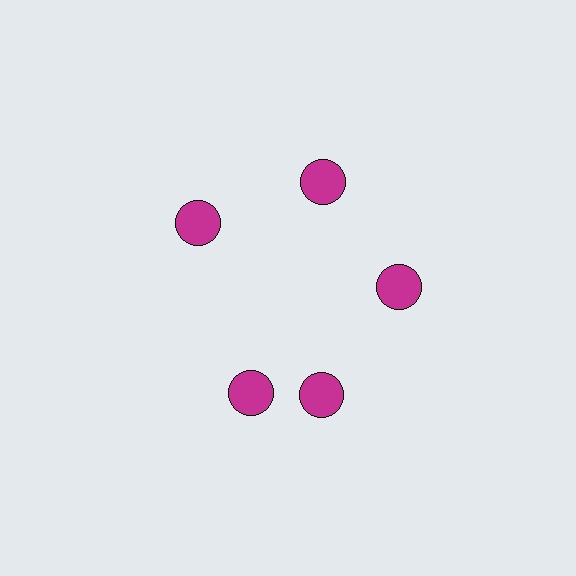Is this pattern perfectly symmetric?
No. The 5 magenta circles are arranged in a ring, but one element near the 8 o'clock position is rotated out of alignment along the ring, breaking the 5-fold rotational symmetry.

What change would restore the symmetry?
The symmetry would be restored by rotating it back into even spacing with its neighbors so that all 5 circles sit at equal angles and equal distance from the center.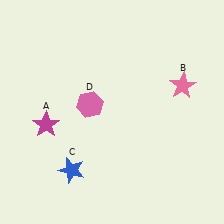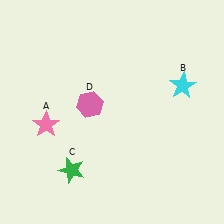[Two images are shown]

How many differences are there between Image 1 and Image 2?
There are 3 differences between the two images.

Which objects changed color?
A changed from magenta to pink. B changed from pink to cyan. C changed from blue to green.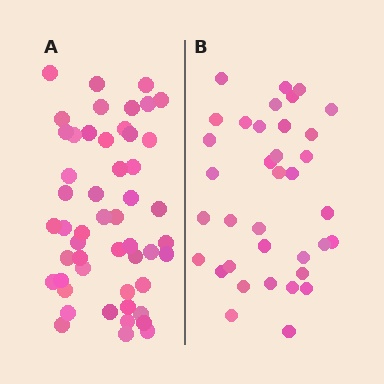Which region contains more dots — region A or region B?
Region A (the left region) has more dots.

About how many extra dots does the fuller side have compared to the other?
Region A has approximately 15 more dots than region B.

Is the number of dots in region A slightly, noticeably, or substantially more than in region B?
Region A has noticeably more, but not dramatically so. The ratio is roughly 1.4 to 1.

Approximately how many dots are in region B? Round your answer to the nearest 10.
About 40 dots. (The exact count is 36, which rounds to 40.)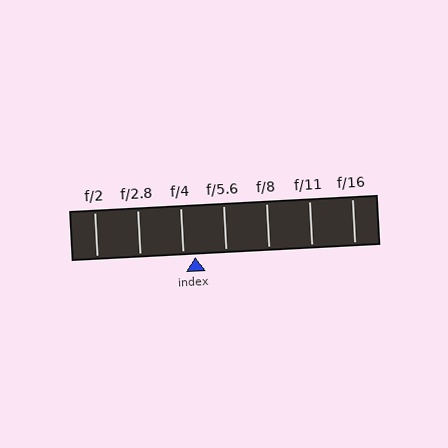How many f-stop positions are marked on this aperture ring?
There are 7 f-stop positions marked.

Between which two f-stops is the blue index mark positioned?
The index mark is between f/4 and f/5.6.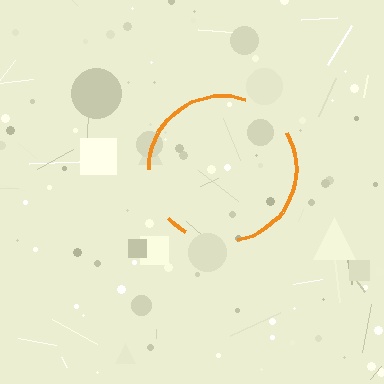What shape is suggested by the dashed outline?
The dashed outline suggests a circle.